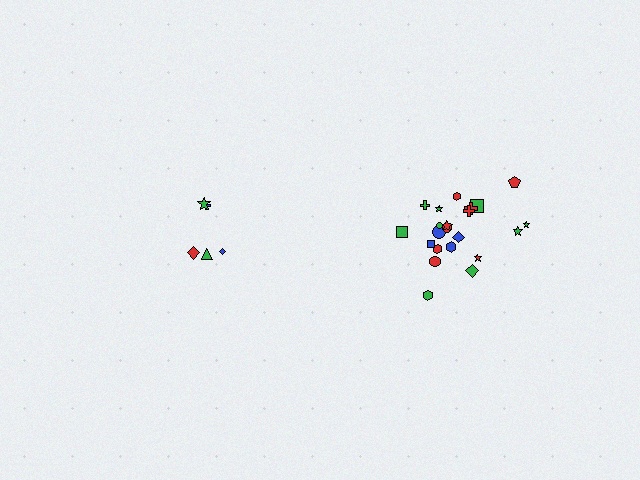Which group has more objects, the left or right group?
The right group.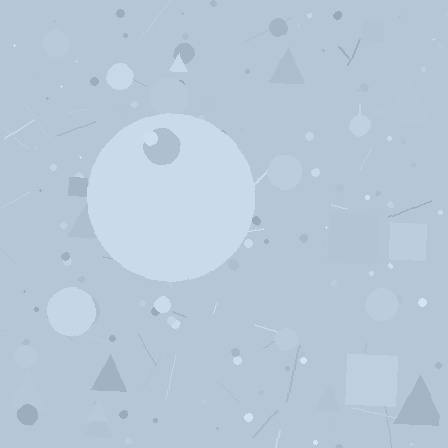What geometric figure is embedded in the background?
A circle is embedded in the background.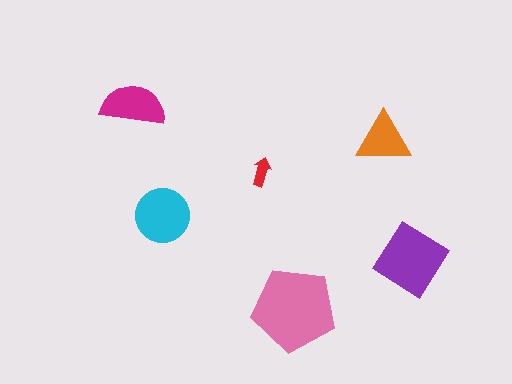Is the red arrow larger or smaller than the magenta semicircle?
Smaller.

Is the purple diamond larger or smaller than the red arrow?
Larger.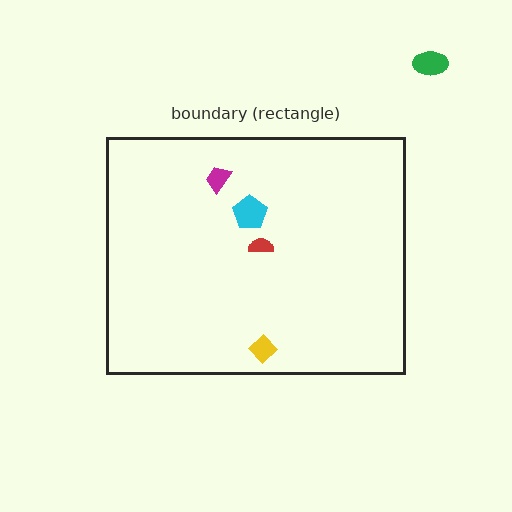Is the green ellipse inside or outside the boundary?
Outside.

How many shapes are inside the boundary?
4 inside, 1 outside.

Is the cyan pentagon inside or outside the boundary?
Inside.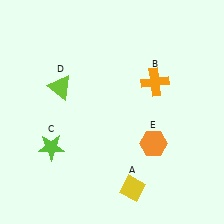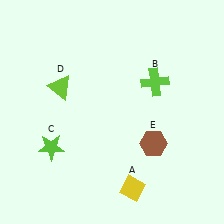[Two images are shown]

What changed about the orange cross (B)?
In Image 1, B is orange. In Image 2, it changed to lime.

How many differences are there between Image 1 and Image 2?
There are 2 differences between the two images.